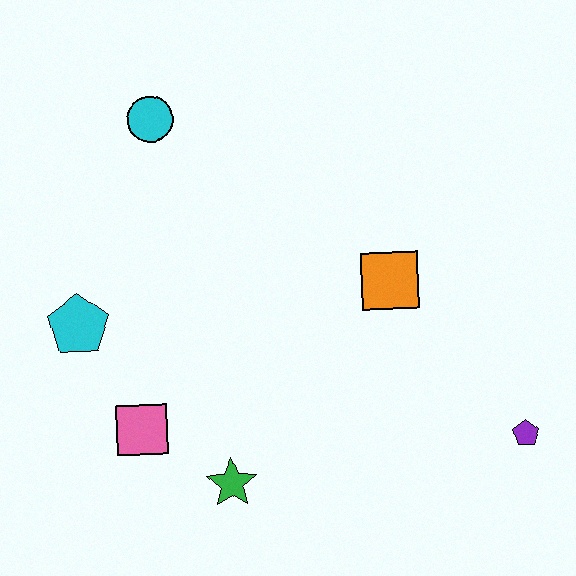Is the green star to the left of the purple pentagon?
Yes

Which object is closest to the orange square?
The purple pentagon is closest to the orange square.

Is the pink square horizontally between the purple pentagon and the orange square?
No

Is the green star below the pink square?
Yes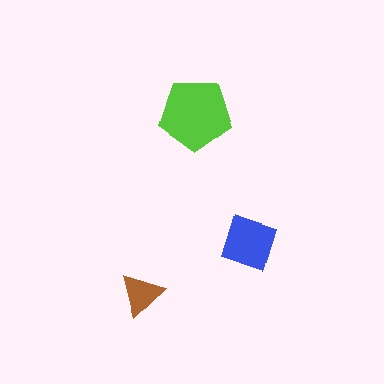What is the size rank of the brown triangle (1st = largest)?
3rd.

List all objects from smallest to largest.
The brown triangle, the blue square, the lime pentagon.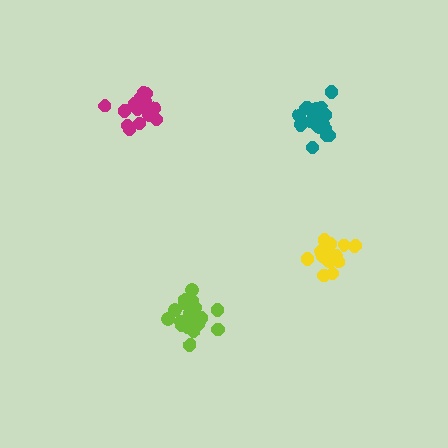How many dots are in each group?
Group 1: 15 dots, Group 2: 21 dots, Group 3: 21 dots, Group 4: 20 dots (77 total).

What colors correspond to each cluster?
The clusters are colored: magenta, yellow, lime, teal.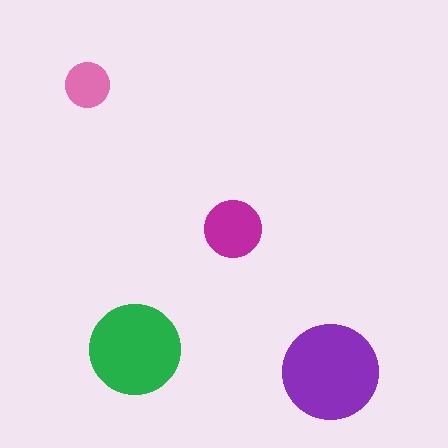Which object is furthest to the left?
The pink circle is leftmost.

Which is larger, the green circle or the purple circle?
The purple one.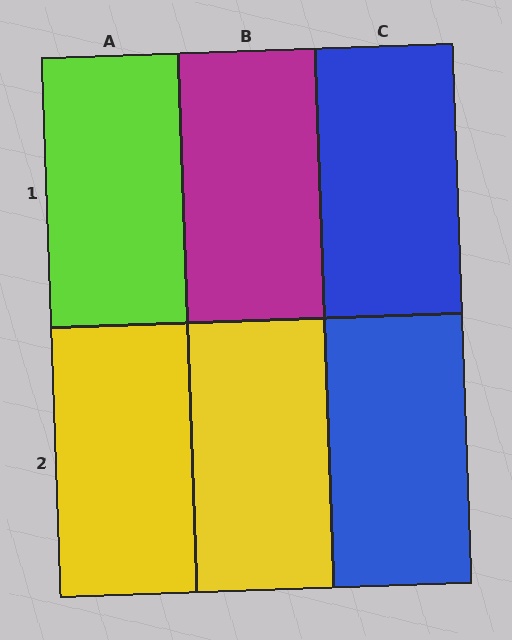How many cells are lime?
1 cell is lime.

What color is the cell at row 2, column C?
Blue.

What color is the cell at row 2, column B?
Yellow.